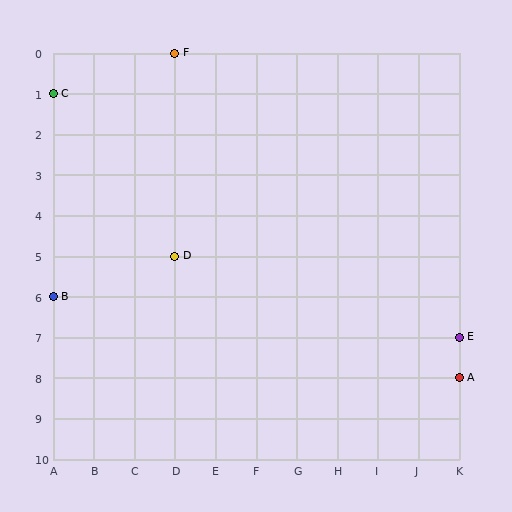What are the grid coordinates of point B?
Point B is at grid coordinates (A, 6).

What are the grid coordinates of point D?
Point D is at grid coordinates (D, 5).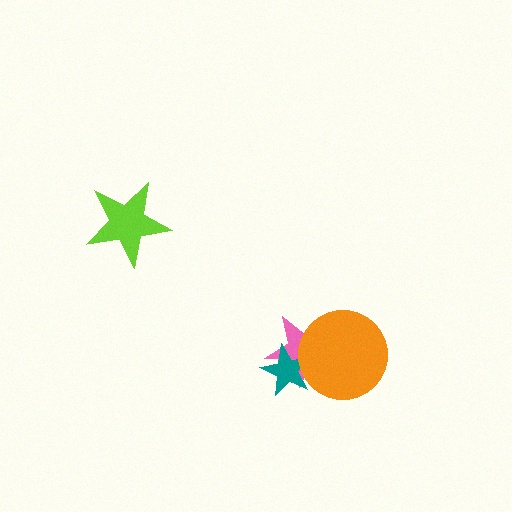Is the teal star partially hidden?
Yes, it is partially covered by another shape.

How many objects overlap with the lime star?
0 objects overlap with the lime star.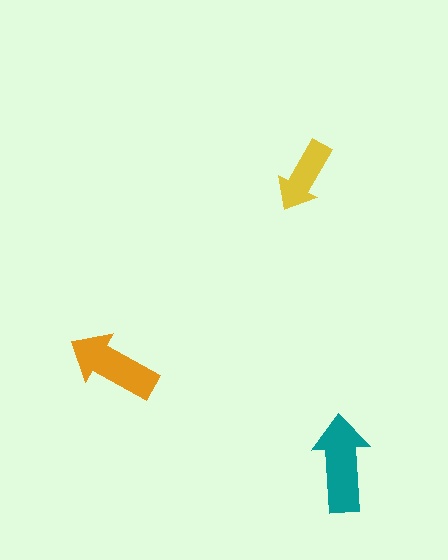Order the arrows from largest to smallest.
the teal one, the orange one, the yellow one.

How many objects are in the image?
There are 3 objects in the image.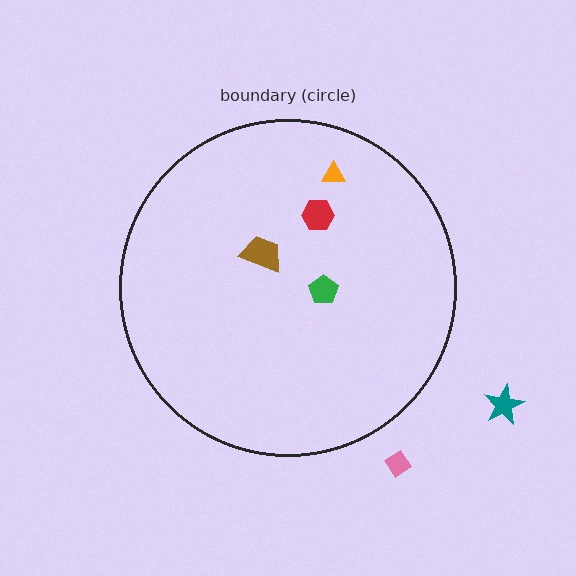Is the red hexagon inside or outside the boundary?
Inside.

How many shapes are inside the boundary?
4 inside, 2 outside.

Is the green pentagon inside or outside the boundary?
Inside.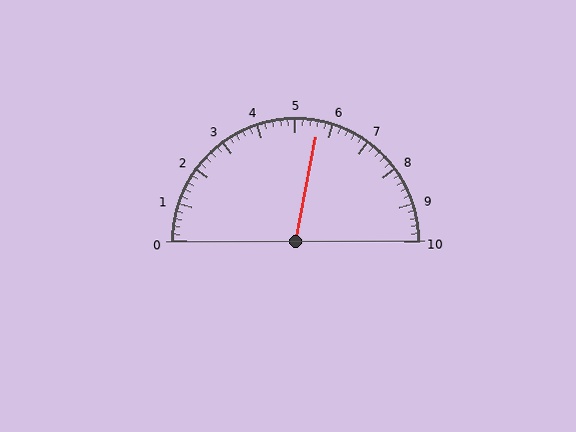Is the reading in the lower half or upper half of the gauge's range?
The reading is in the upper half of the range (0 to 10).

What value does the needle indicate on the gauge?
The needle indicates approximately 5.6.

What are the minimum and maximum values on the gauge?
The gauge ranges from 0 to 10.